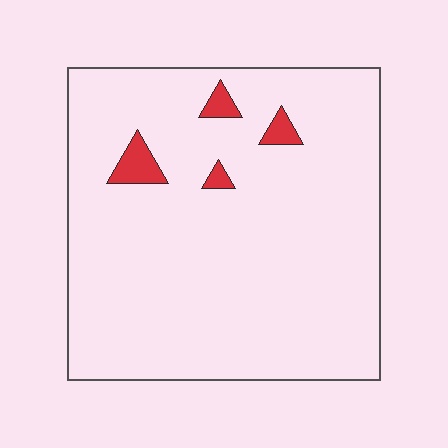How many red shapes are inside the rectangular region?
4.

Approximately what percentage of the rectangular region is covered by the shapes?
Approximately 5%.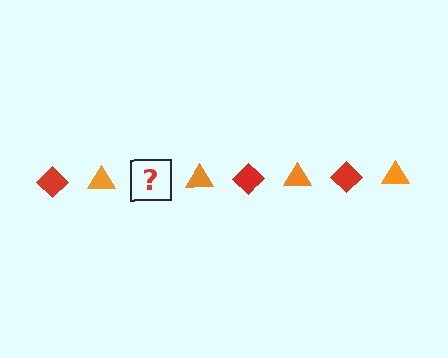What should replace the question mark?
The question mark should be replaced with a red diamond.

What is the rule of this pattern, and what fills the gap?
The rule is that the pattern alternates between red diamond and orange triangle. The gap should be filled with a red diamond.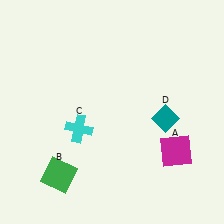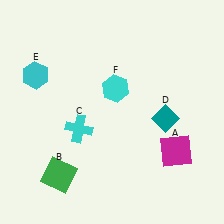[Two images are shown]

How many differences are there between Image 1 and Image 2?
There are 2 differences between the two images.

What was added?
A cyan hexagon (E), a cyan hexagon (F) were added in Image 2.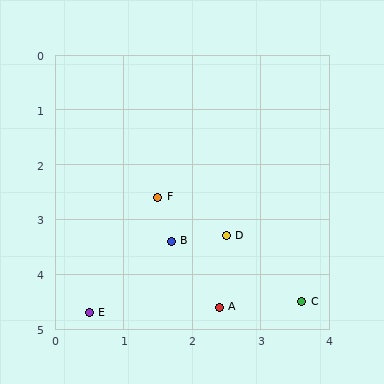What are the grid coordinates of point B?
Point B is at approximately (1.7, 3.4).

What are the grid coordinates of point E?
Point E is at approximately (0.5, 4.7).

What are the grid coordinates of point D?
Point D is at approximately (2.5, 3.3).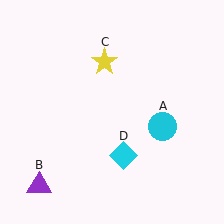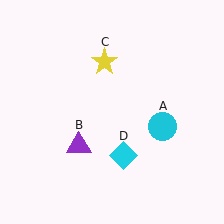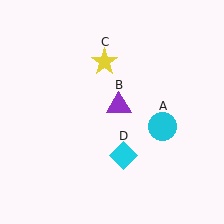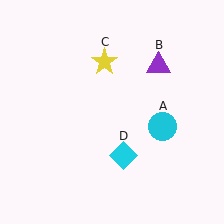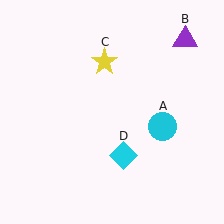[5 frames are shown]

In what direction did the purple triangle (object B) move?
The purple triangle (object B) moved up and to the right.